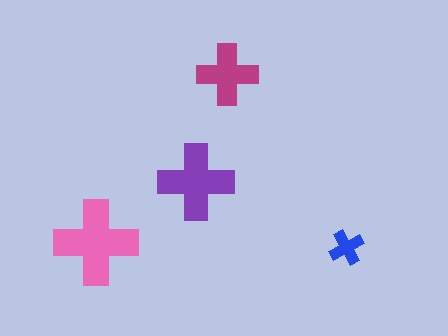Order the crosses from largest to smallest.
the pink one, the purple one, the magenta one, the blue one.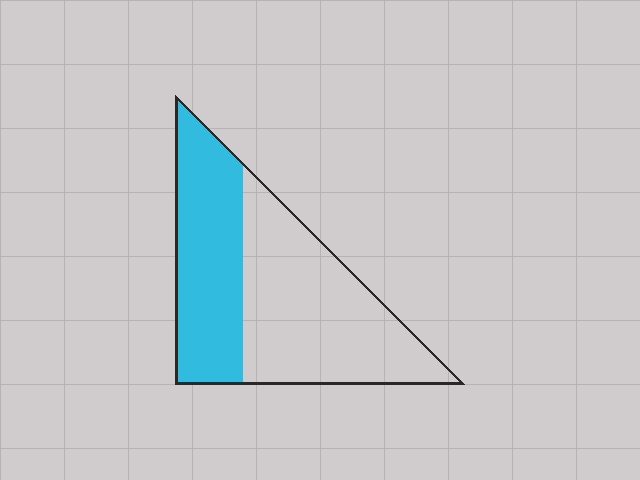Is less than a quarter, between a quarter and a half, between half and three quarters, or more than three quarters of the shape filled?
Between a quarter and a half.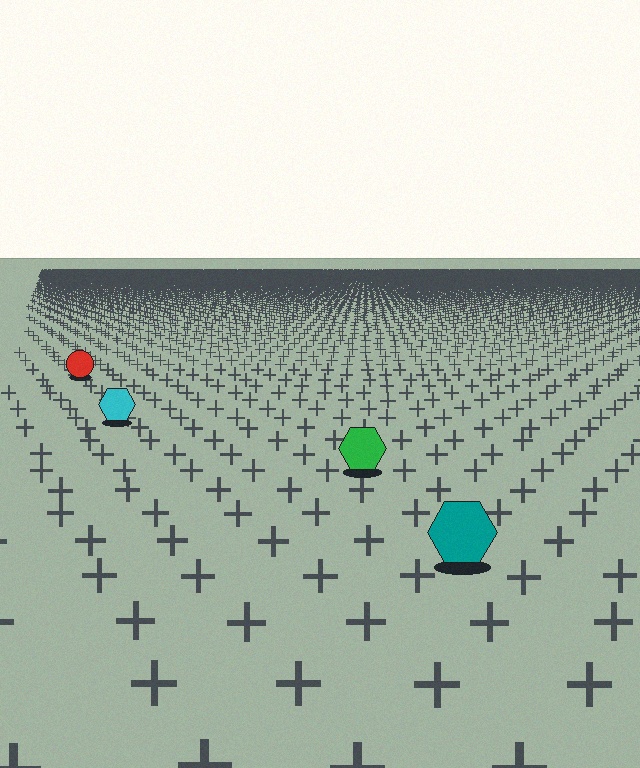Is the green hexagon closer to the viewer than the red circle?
Yes. The green hexagon is closer — you can tell from the texture gradient: the ground texture is coarser near it.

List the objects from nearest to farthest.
From nearest to farthest: the teal hexagon, the green hexagon, the cyan hexagon, the red circle.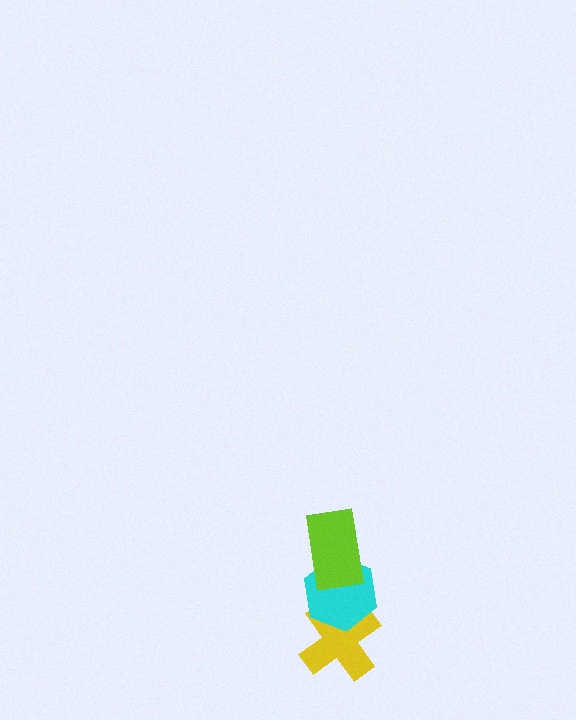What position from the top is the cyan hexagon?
The cyan hexagon is 2nd from the top.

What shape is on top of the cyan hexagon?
The lime rectangle is on top of the cyan hexagon.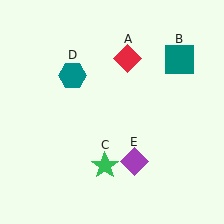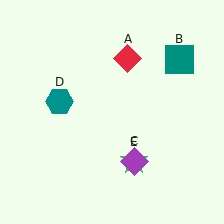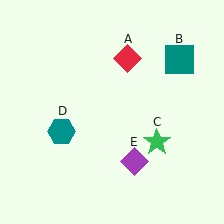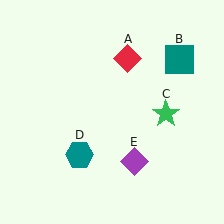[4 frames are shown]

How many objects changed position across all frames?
2 objects changed position: green star (object C), teal hexagon (object D).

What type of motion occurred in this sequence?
The green star (object C), teal hexagon (object D) rotated counterclockwise around the center of the scene.